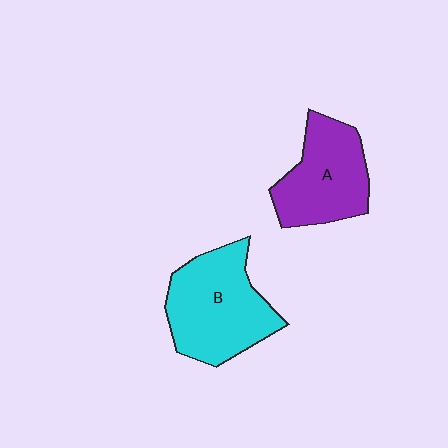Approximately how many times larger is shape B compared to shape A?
Approximately 1.2 times.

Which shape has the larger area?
Shape B (cyan).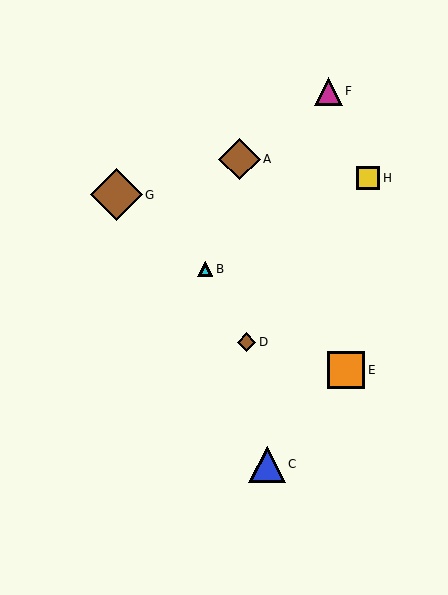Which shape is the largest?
The brown diamond (labeled G) is the largest.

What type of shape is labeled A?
Shape A is a brown diamond.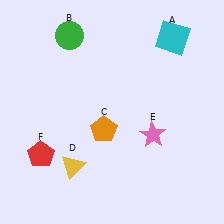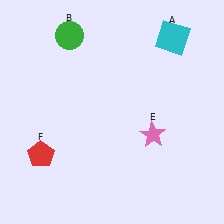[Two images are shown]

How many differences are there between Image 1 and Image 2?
There are 2 differences between the two images.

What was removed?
The orange pentagon (C), the yellow triangle (D) were removed in Image 2.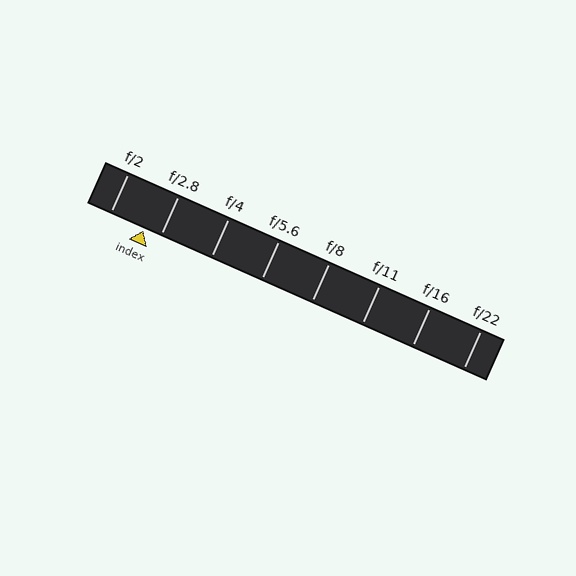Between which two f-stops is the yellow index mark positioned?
The index mark is between f/2 and f/2.8.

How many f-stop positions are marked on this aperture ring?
There are 8 f-stop positions marked.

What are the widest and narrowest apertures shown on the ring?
The widest aperture shown is f/2 and the narrowest is f/22.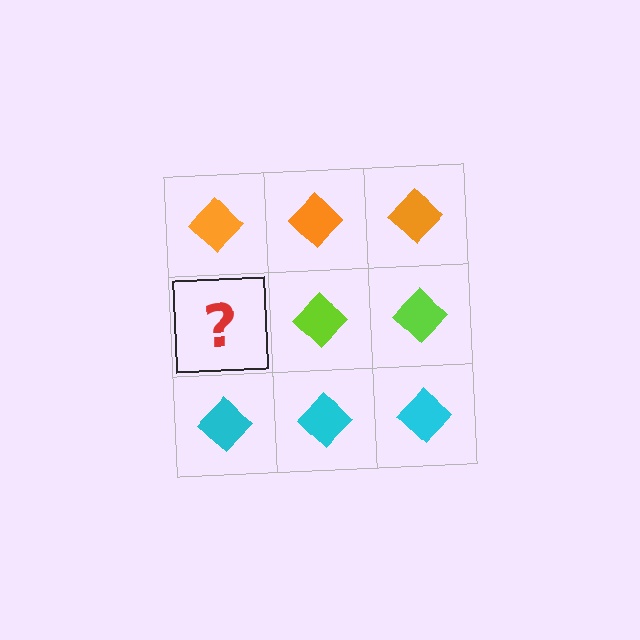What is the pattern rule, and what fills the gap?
The rule is that each row has a consistent color. The gap should be filled with a lime diamond.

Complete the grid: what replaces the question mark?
The question mark should be replaced with a lime diamond.